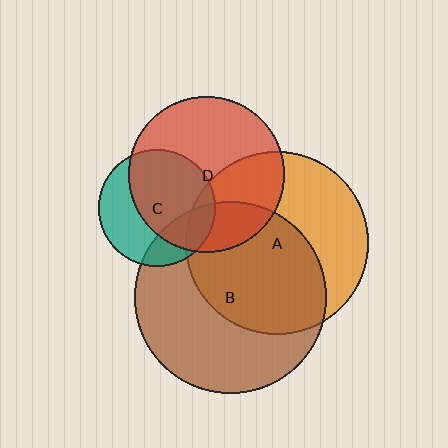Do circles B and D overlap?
Yes.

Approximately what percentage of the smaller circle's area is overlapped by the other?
Approximately 20%.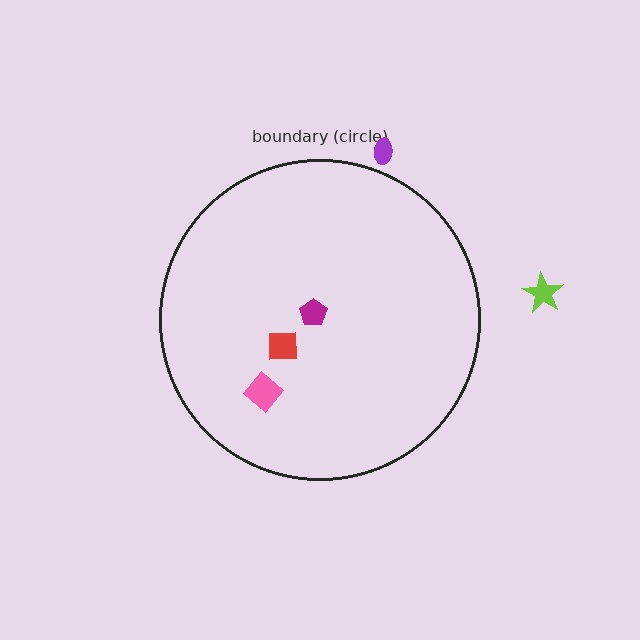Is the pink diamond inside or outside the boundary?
Inside.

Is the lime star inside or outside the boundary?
Outside.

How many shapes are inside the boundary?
3 inside, 2 outside.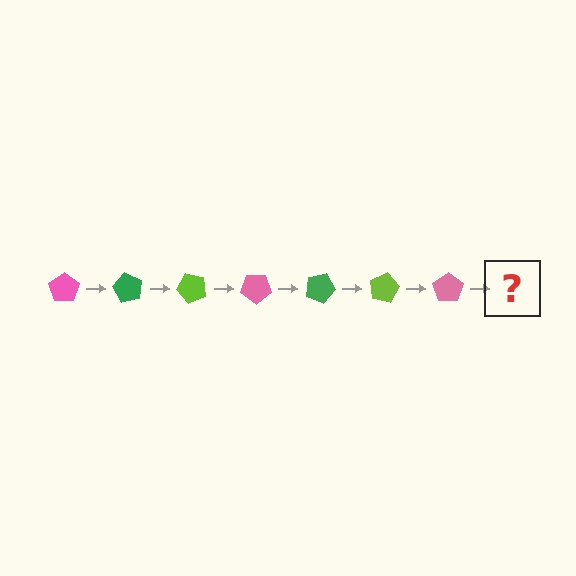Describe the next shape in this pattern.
It should be a green pentagon, rotated 420 degrees from the start.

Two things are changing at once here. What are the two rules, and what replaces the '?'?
The two rules are that it rotates 60 degrees each step and the color cycles through pink, green, and lime. The '?' should be a green pentagon, rotated 420 degrees from the start.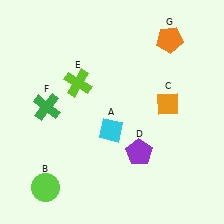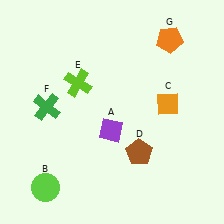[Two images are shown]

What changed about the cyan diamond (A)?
In Image 1, A is cyan. In Image 2, it changed to purple.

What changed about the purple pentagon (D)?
In Image 1, D is purple. In Image 2, it changed to brown.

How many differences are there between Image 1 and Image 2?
There are 2 differences between the two images.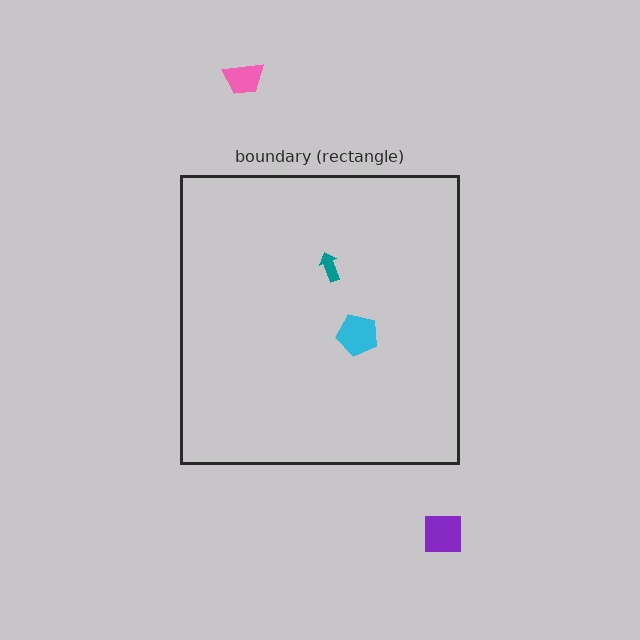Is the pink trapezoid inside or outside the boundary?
Outside.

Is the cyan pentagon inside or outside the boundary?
Inside.